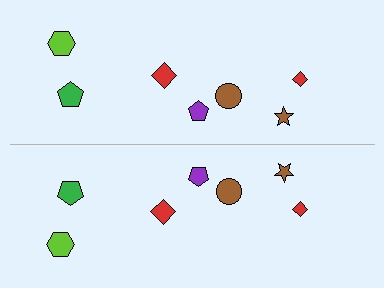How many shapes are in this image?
There are 14 shapes in this image.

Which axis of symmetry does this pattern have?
The pattern has a horizontal axis of symmetry running through the center of the image.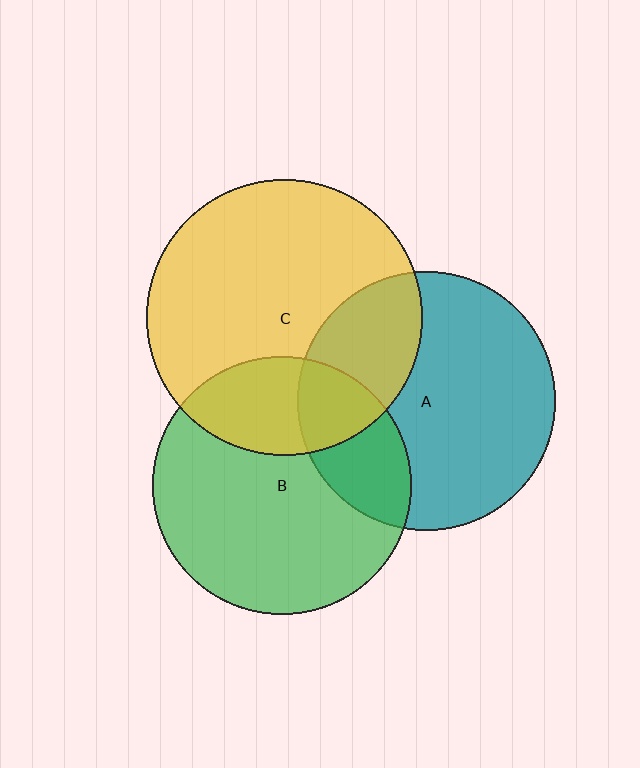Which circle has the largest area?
Circle C (yellow).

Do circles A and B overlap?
Yes.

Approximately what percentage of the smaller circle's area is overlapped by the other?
Approximately 25%.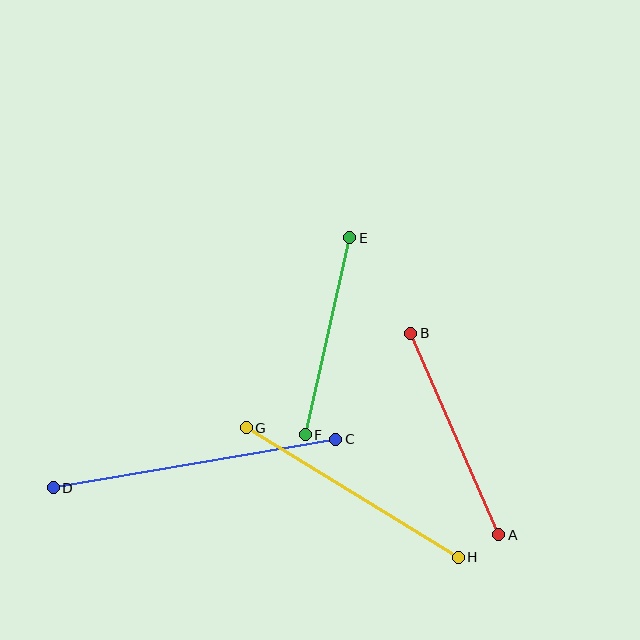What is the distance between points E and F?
The distance is approximately 202 pixels.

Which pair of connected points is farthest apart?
Points C and D are farthest apart.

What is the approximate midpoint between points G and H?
The midpoint is at approximately (352, 493) pixels.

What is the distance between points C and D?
The distance is approximately 286 pixels.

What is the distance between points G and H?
The distance is approximately 249 pixels.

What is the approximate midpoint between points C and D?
The midpoint is at approximately (195, 463) pixels.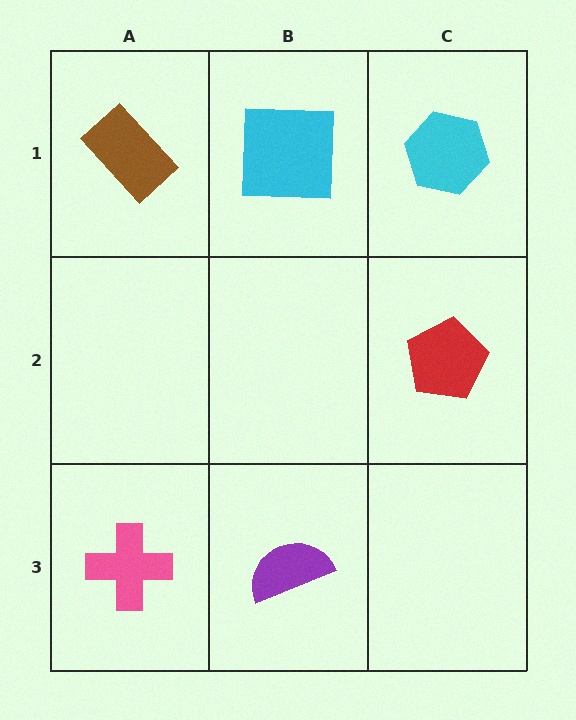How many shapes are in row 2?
1 shape.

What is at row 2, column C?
A red pentagon.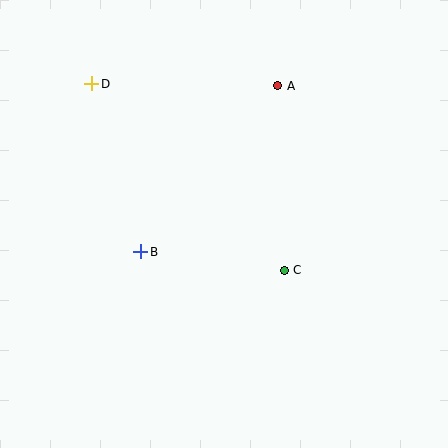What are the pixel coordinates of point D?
Point D is at (92, 84).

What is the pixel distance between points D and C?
The distance between D and C is 268 pixels.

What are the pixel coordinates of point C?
Point C is at (284, 270).